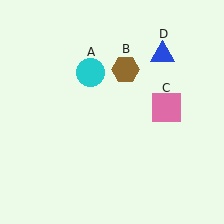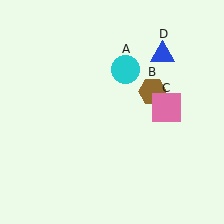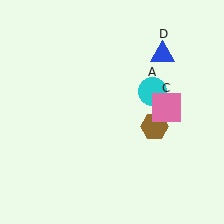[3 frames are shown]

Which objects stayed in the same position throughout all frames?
Pink square (object C) and blue triangle (object D) remained stationary.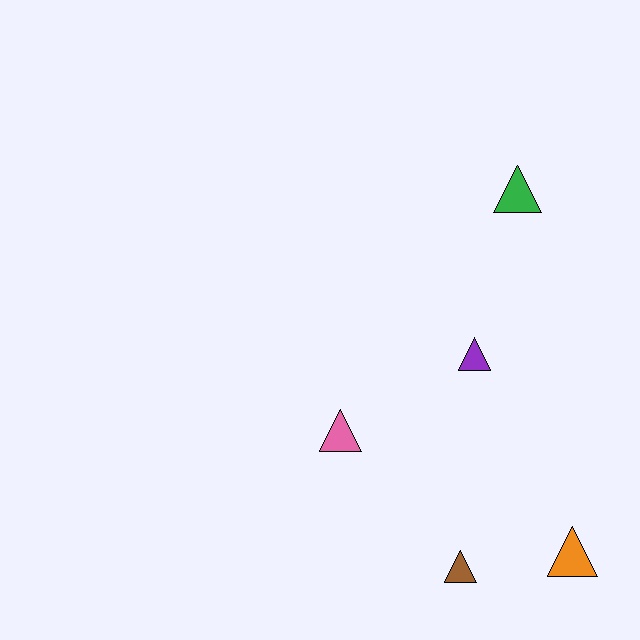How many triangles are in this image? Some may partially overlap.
There are 5 triangles.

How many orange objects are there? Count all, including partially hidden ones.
There is 1 orange object.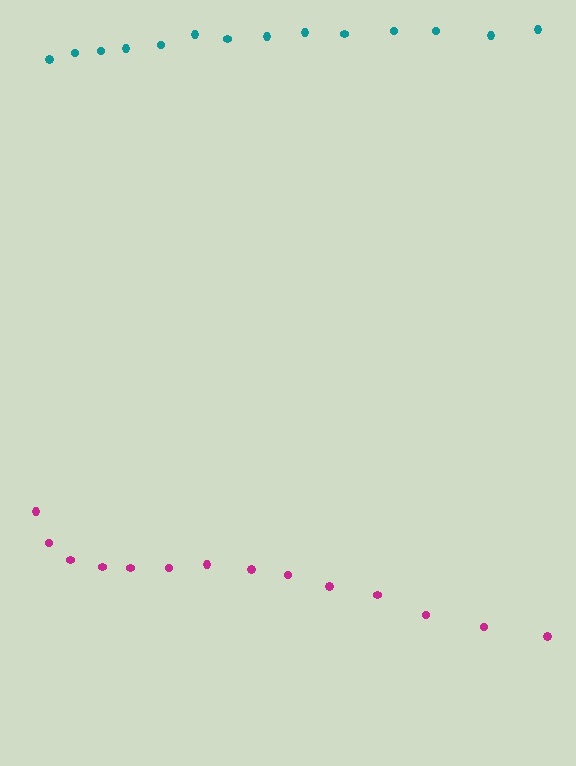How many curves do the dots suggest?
There are 2 distinct paths.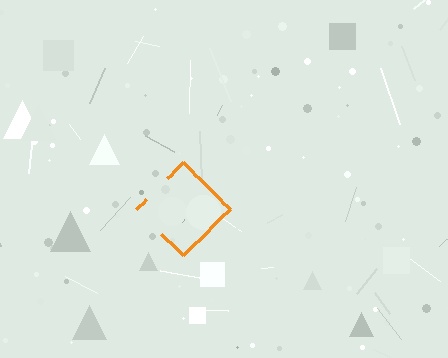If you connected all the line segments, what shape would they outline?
They would outline a diamond.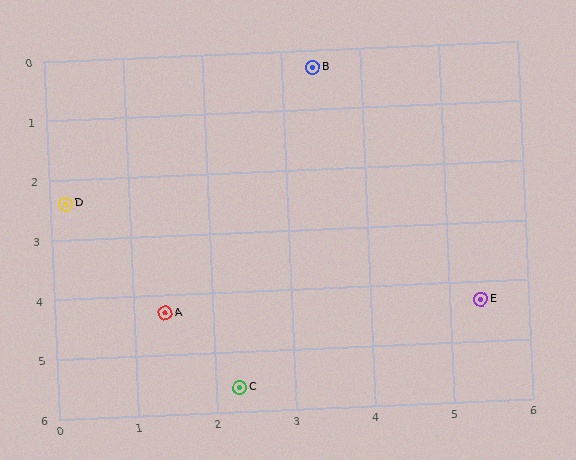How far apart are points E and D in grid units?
Points E and D are about 5.5 grid units apart.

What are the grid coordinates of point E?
Point E is at approximately (5.4, 4.3).